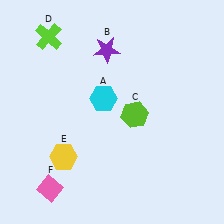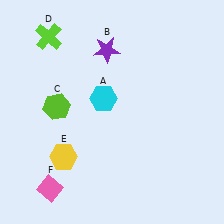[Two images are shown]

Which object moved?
The lime hexagon (C) moved left.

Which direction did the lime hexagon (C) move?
The lime hexagon (C) moved left.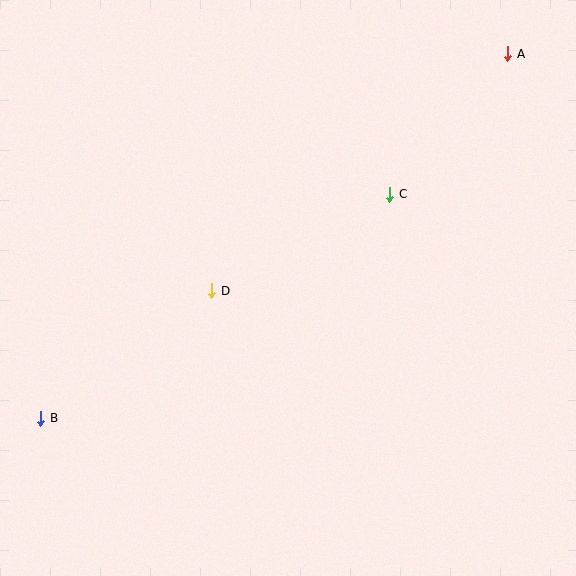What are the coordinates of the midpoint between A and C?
The midpoint between A and C is at (449, 124).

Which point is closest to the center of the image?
Point D at (212, 291) is closest to the center.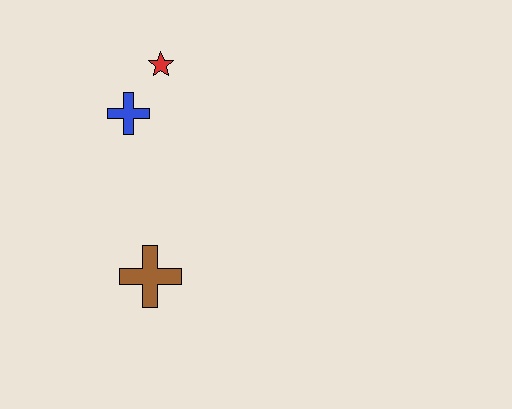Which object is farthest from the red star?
The brown cross is farthest from the red star.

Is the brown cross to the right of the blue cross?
Yes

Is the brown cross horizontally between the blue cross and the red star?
Yes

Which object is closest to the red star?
The blue cross is closest to the red star.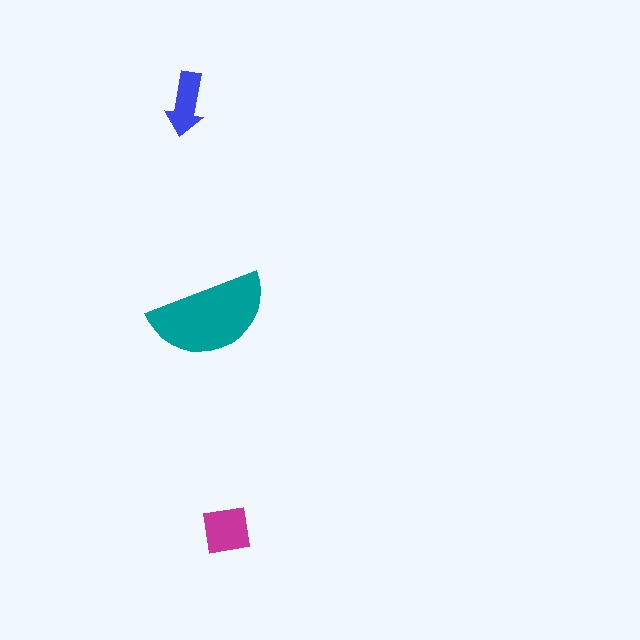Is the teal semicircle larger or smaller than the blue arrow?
Larger.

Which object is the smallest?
The blue arrow.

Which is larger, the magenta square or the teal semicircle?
The teal semicircle.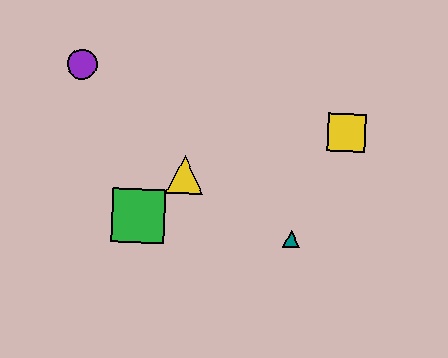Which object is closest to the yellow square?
The teal triangle is closest to the yellow square.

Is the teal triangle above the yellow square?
No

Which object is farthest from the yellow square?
The purple circle is farthest from the yellow square.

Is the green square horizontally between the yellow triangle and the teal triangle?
No